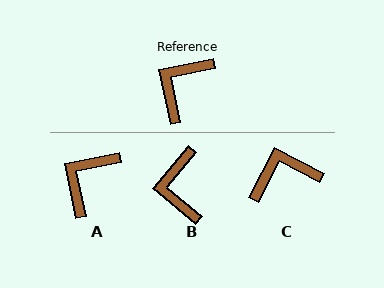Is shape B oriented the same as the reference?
No, it is off by about 38 degrees.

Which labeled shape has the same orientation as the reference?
A.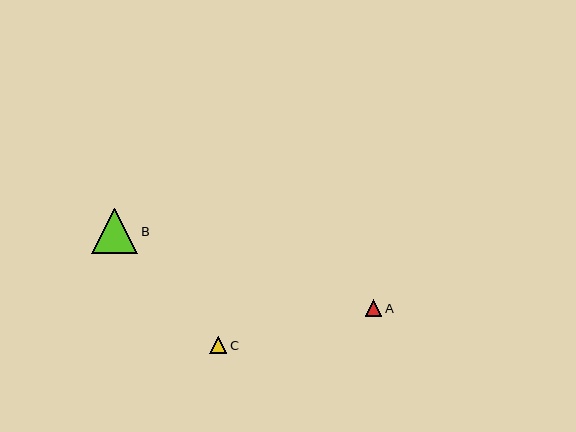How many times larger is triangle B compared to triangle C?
Triangle B is approximately 2.7 times the size of triangle C.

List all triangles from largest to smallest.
From largest to smallest: B, C, A.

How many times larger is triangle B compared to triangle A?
Triangle B is approximately 2.8 times the size of triangle A.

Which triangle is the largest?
Triangle B is the largest with a size of approximately 46 pixels.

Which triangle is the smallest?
Triangle A is the smallest with a size of approximately 17 pixels.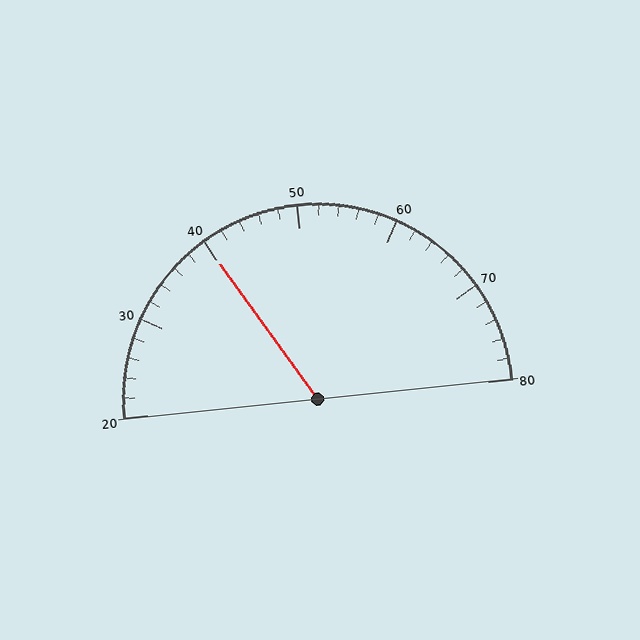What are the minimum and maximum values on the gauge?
The gauge ranges from 20 to 80.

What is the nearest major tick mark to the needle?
The nearest major tick mark is 40.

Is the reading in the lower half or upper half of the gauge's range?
The reading is in the lower half of the range (20 to 80).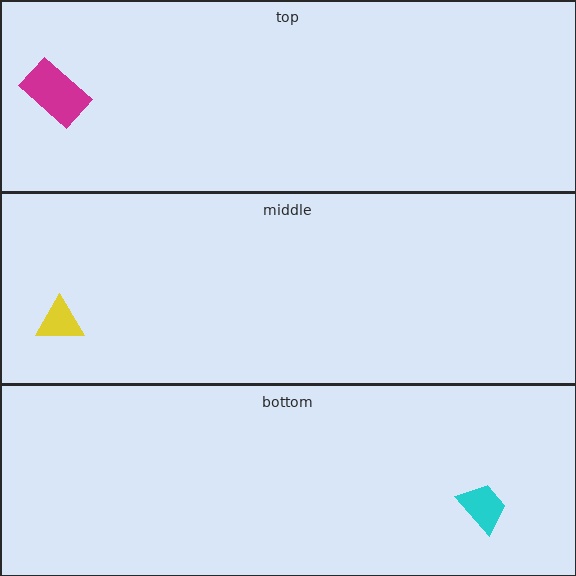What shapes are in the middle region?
The yellow triangle.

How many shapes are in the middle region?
1.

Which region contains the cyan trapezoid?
The bottom region.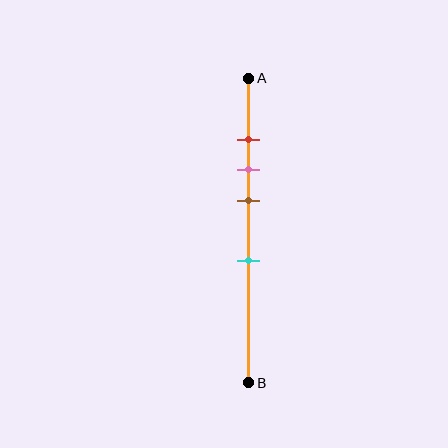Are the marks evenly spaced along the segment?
No, the marks are not evenly spaced.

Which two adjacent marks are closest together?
The red and pink marks are the closest adjacent pair.